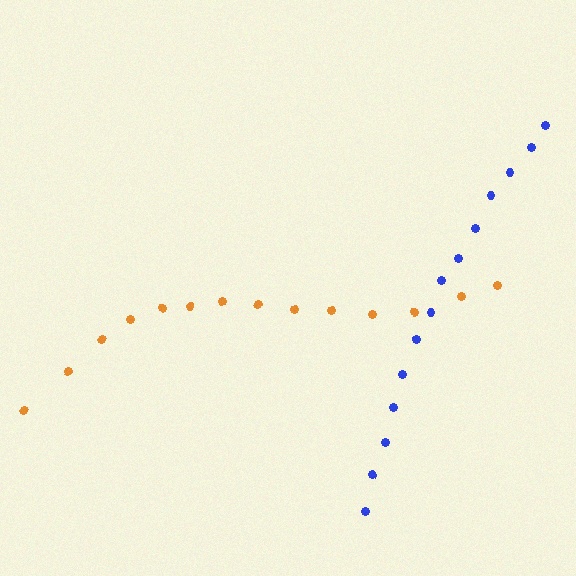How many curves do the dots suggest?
There are 2 distinct paths.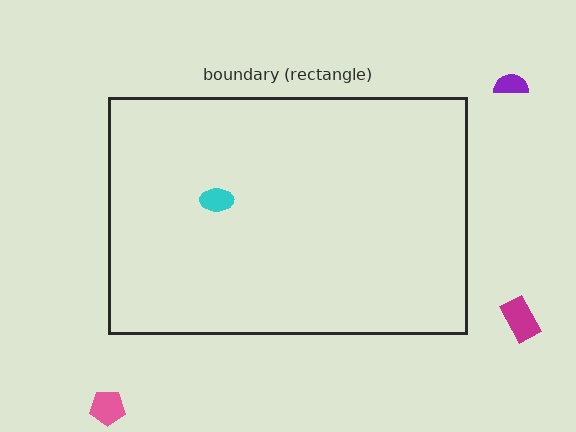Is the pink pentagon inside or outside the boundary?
Outside.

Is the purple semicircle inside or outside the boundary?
Outside.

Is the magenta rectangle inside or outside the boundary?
Outside.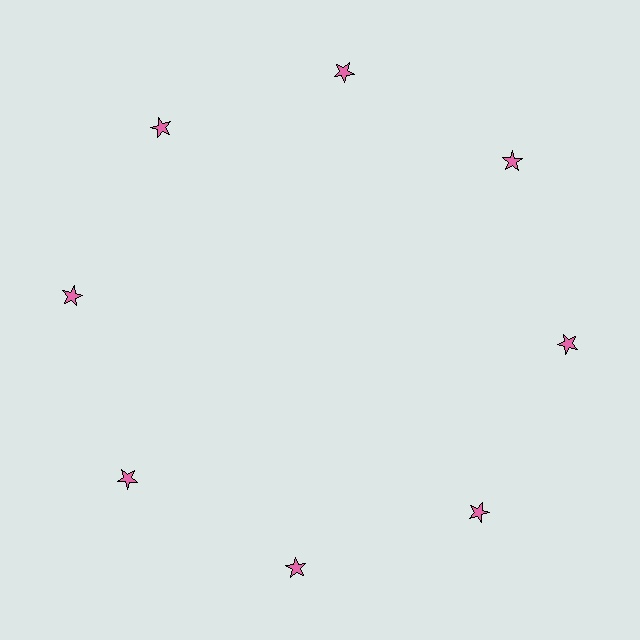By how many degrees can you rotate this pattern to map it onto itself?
The pattern maps onto itself every 45 degrees of rotation.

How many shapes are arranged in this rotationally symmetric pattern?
There are 8 shapes, arranged in 8 groups of 1.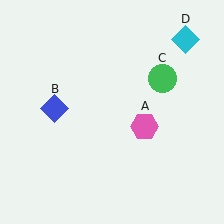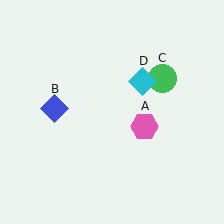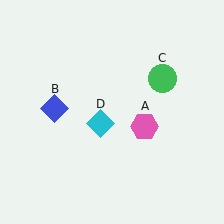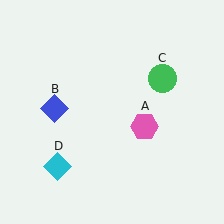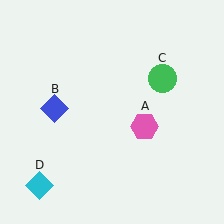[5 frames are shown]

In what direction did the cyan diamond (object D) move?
The cyan diamond (object D) moved down and to the left.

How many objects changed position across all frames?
1 object changed position: cyan diamond (object D).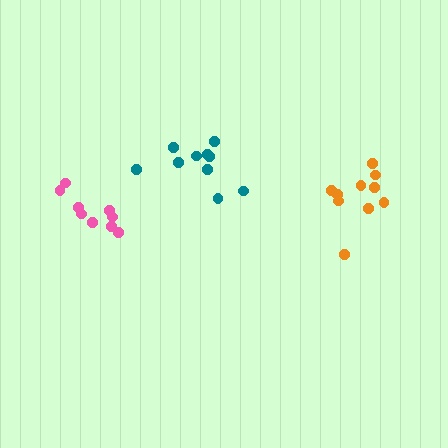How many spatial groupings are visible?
There are 3 spatial groupings.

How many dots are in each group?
Group 1: 11 dots, Group 2: 10 dots, Group 3: 9 dots (30 total).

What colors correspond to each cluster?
The clusters are colored: teal, orange, pink.